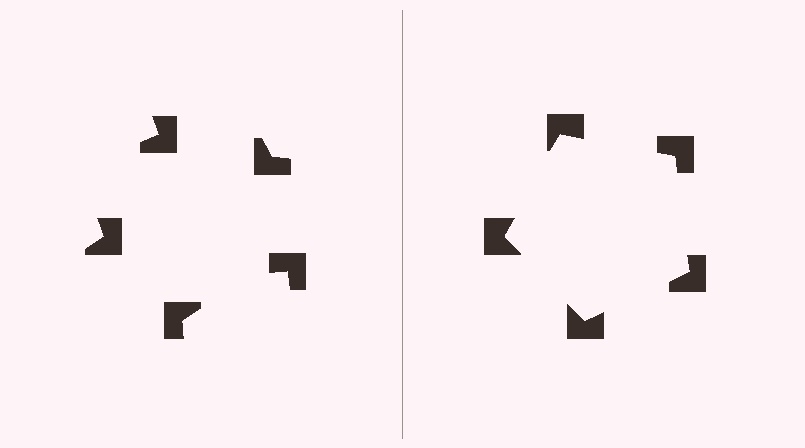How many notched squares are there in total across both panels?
10 — 5 on each side.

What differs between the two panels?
The notched squares are positioned identically on both sides; only the wedge orientations differ. On the right they align to a pentagon; on the left they are misaligned.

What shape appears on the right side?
An illusory pentagon.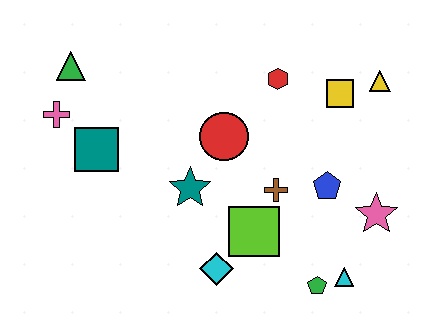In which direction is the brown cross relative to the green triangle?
The brown cross is to the right of the green triangle.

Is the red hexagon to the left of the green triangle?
No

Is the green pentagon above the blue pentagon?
No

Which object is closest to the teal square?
The pink cross is closest to the teal square.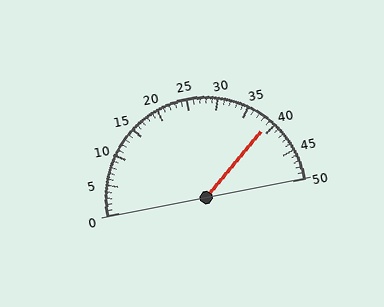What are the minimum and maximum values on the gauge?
The gauge ranges from 0 to 50.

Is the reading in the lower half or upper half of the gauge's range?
The reading is in the upper half of the range (0 to 50).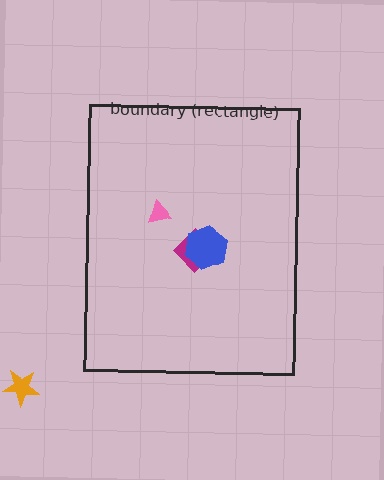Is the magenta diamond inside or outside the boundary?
Inside.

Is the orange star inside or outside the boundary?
Outside.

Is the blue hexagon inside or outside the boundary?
Inside.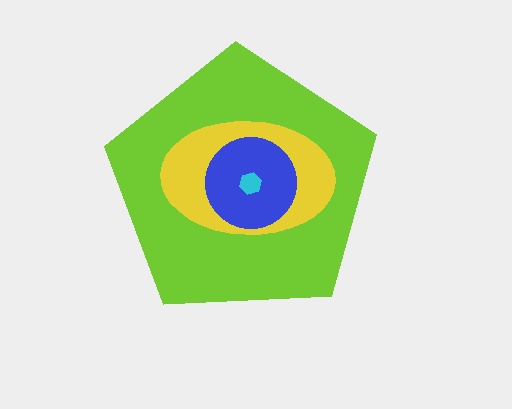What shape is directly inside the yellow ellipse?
The blue circle.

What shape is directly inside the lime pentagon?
The yellow ellipse.